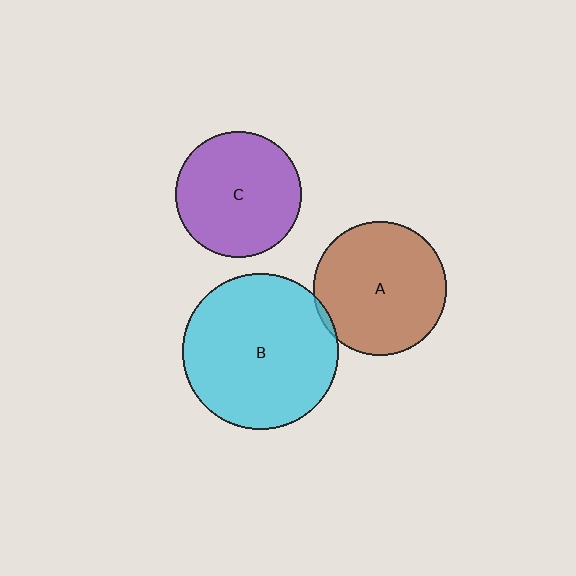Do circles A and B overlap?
Yes.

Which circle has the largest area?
Circle B (cyan).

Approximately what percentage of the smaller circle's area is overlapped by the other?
Approximately 5%.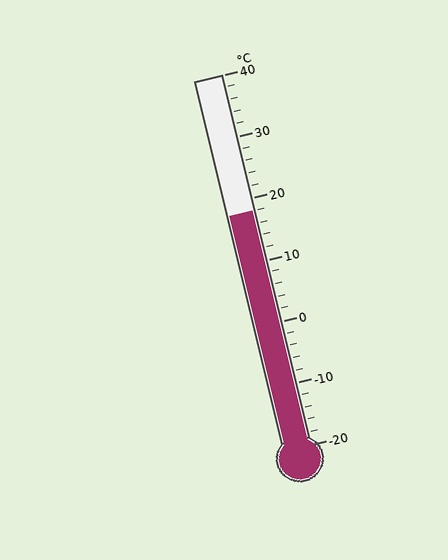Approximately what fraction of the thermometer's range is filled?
The thermometer is filled to approximately 65% of its range.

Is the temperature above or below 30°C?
The temperature is below 30°C.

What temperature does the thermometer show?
The thermometer shows approximately 18°C.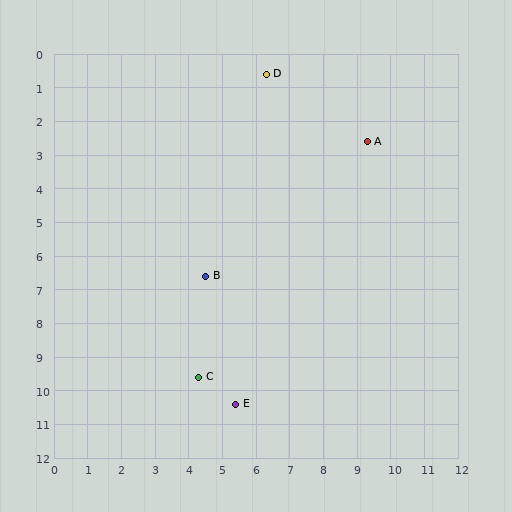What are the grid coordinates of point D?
Point D is at approximately (6.3, 0.6).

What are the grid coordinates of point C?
Point C is at approximately (4.3, 9.6).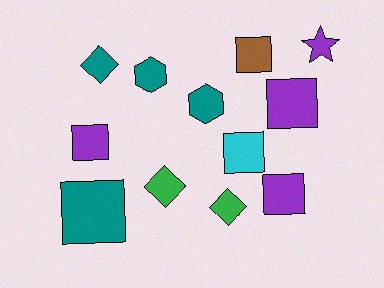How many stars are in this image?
There is 1 star.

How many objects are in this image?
There are 12 objects.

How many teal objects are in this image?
There are 4 teal objects.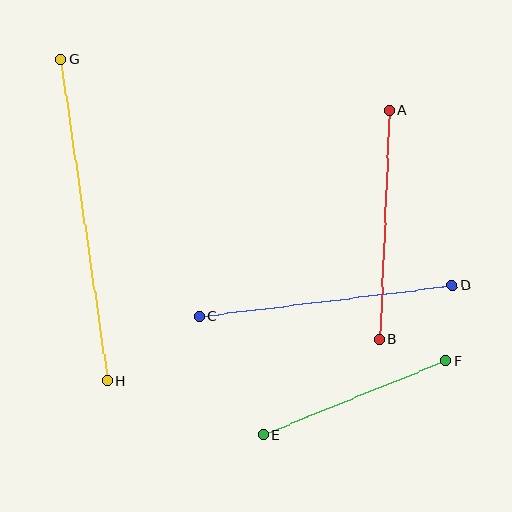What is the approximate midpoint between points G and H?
The midpoint is at approximately (84, 220) pixels.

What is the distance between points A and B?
The distance is approximately 229 pixels.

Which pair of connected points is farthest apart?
Points G and H are farthest apart.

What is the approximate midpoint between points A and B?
The midpoint is at approximately (384, 225) pixels.